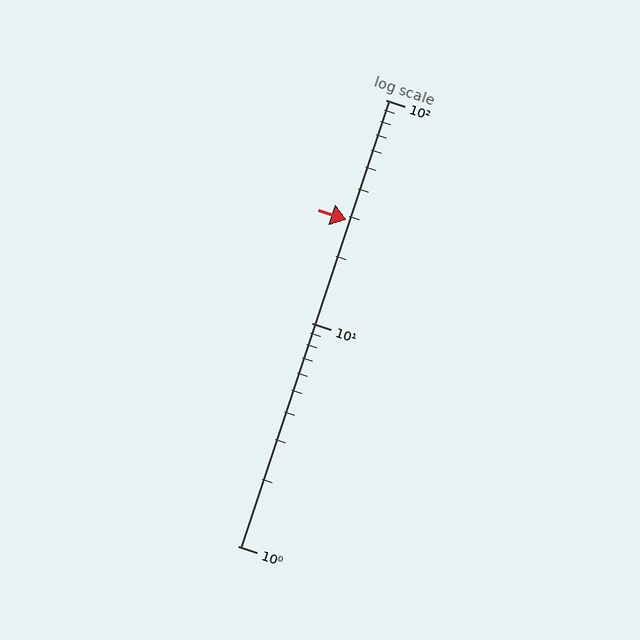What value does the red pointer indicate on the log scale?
The pointer indicates approximately 29.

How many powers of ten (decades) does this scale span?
The scale spans 2 decades, from 1 to 100.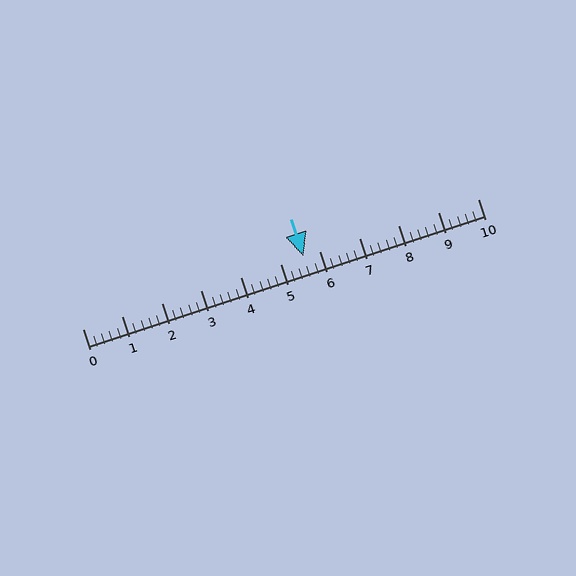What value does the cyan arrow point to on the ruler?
The cyan arrow points to approximately 5.6.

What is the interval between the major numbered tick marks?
The major tick marks are spaced 1 units apart.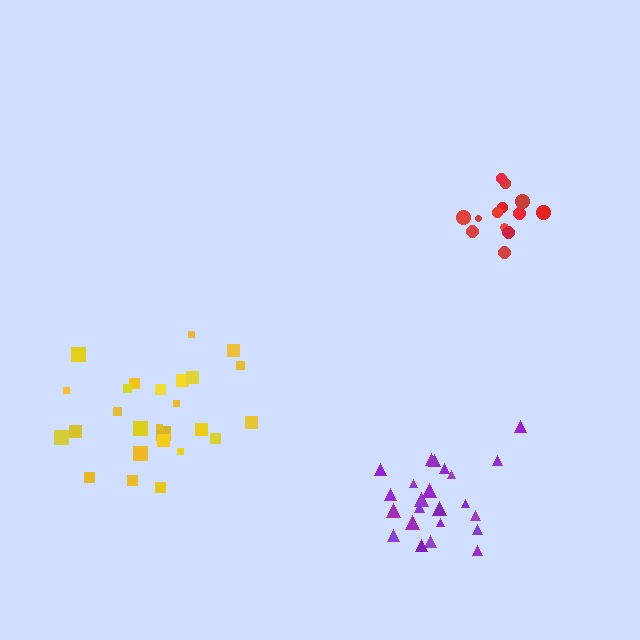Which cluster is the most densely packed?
Red.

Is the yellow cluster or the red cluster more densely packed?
Red.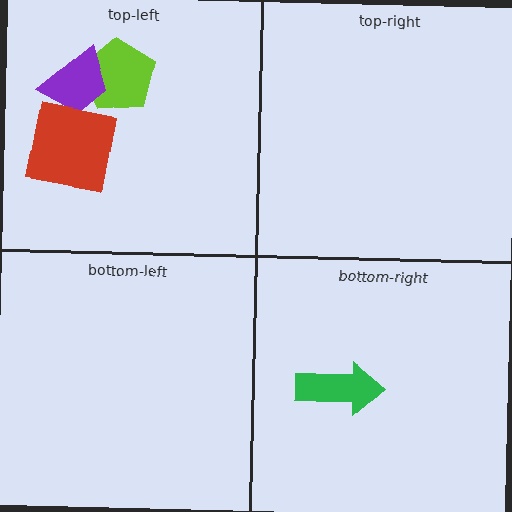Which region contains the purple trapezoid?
The top-left region.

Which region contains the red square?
The top-left region.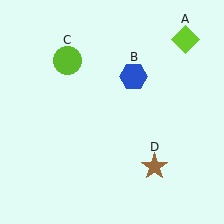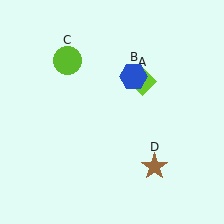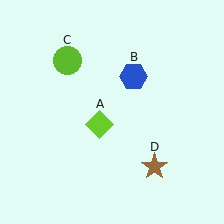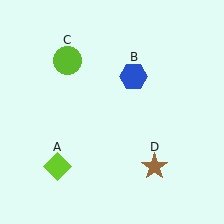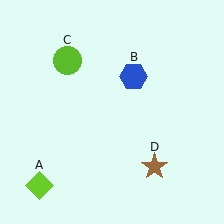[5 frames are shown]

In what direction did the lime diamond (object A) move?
The lime diamond (object A) moved down and to the left.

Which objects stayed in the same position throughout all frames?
Blue hexagon (object B) and lime circle (object C) and brown star (object D) remained stationary.